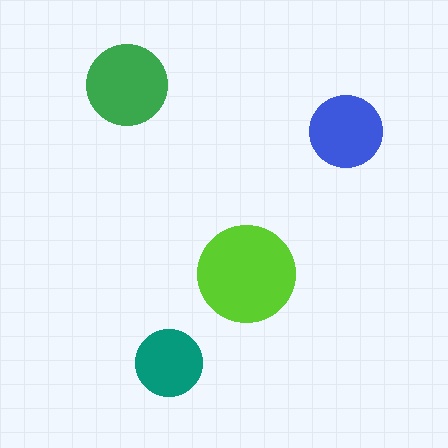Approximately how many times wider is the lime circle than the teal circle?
About 1.5 times wider.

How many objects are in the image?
There are 4 objects in the image.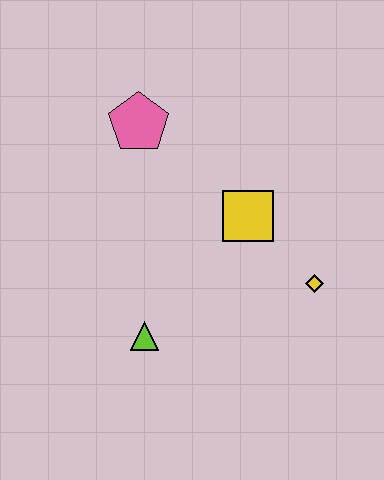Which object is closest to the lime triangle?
The yellow square is closest to the lime triangle.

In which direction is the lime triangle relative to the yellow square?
The lime triangle is below the yellow square.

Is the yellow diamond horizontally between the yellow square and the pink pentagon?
No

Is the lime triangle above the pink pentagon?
No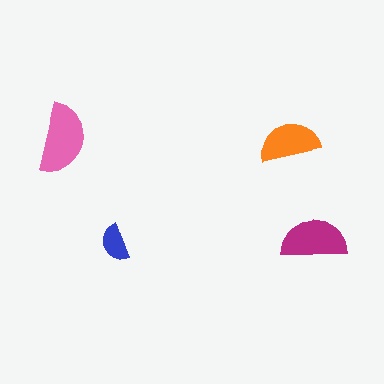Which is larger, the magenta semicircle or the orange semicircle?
The magenta one.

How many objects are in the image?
There are 4 objects in the image.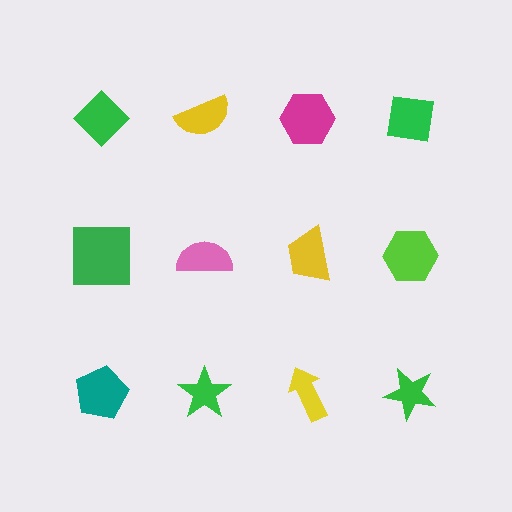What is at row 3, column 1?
A teal pentagon.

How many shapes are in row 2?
4 shapes.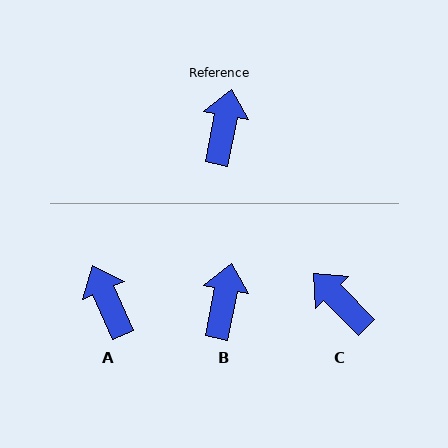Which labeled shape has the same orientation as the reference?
B.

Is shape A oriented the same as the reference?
No, it is off by about 34 degrees.